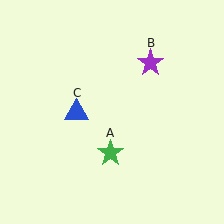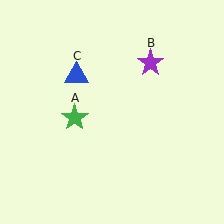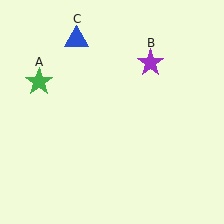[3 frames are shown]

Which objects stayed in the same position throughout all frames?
Purple star (object B) remained stationary.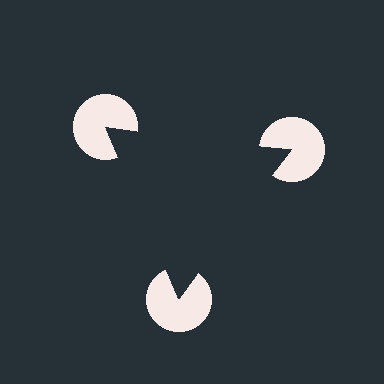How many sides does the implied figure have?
3 sides.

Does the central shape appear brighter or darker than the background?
It typically appears slightly darker than the background, even though no actual brightness change is drawn.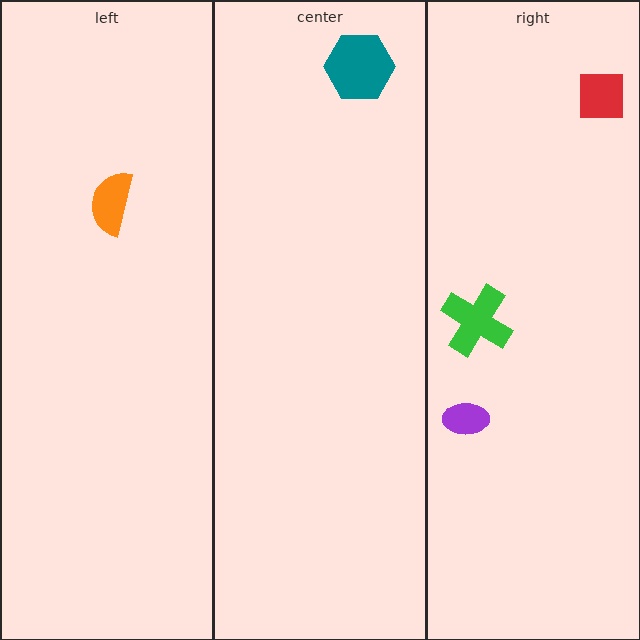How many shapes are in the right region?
3.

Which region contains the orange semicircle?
The left region.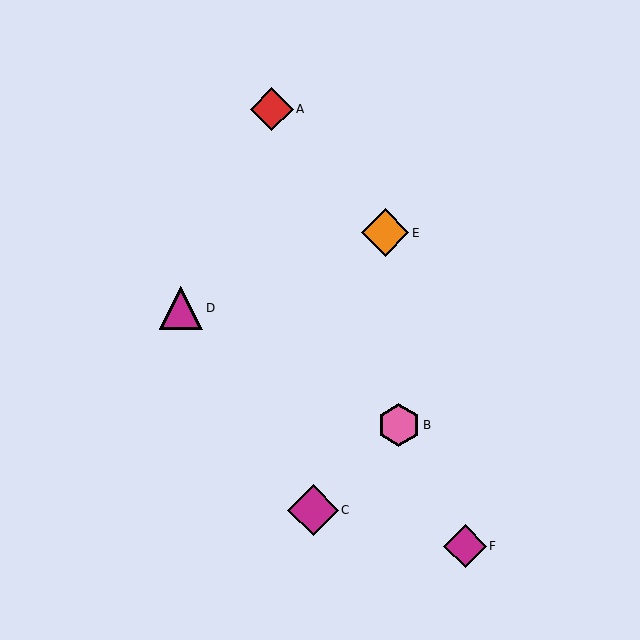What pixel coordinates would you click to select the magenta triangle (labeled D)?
Click at (181, 308) to select the magenta triangle D.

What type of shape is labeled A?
Shape A is a red diamond.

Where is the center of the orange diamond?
The center of the orange diamond is at (385, 233).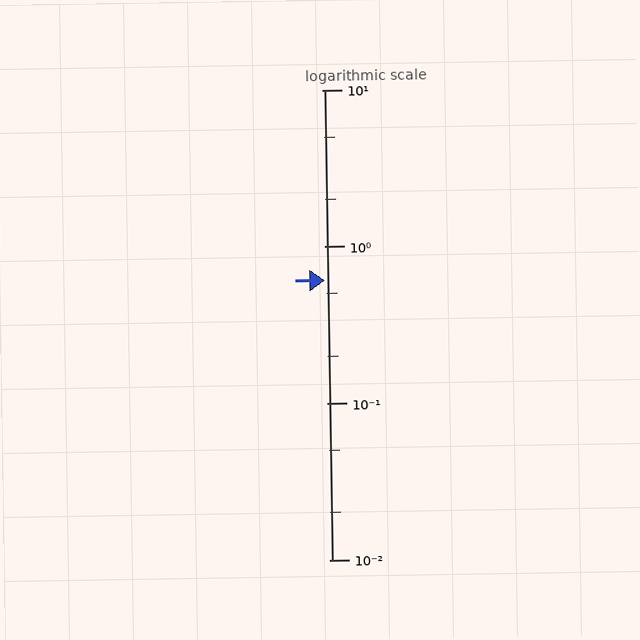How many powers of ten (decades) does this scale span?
The scale spans 3 decades, from 0.01 to 10.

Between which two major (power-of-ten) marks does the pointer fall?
The pointer is between 0.1 and 1.